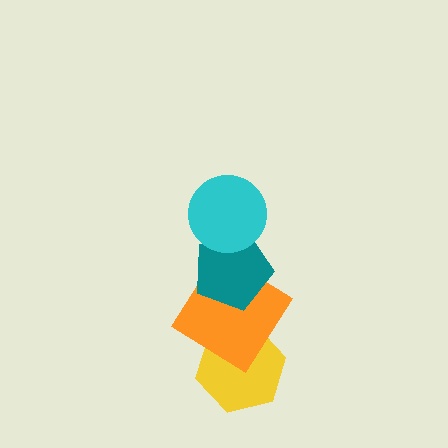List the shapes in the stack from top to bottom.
From top to bottom: the cyan circle, the teal pentagon, the orange diamond, the yellow hexagon.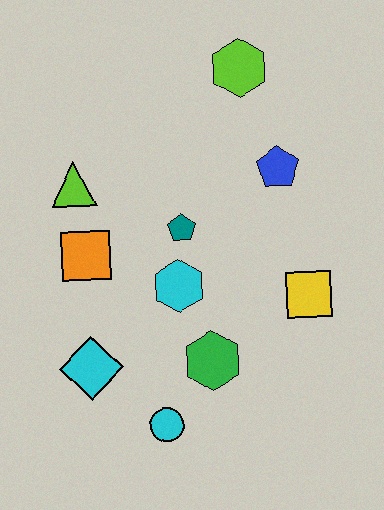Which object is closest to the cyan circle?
The green hexagon is closest to the cyan circle.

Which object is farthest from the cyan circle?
The lime hexagon is farthest from the cyan circle.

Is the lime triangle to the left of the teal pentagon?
Yes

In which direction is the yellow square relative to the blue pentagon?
The yellow square is below the blue pentagon.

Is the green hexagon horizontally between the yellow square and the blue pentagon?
No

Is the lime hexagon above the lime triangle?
Yes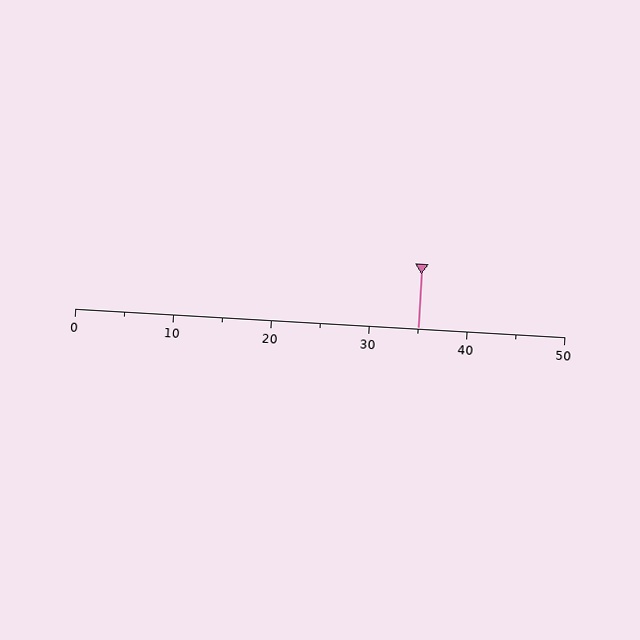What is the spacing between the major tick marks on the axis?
The major ticks are spaced 10 apart.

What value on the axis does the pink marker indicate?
The marker indicates approximately 35.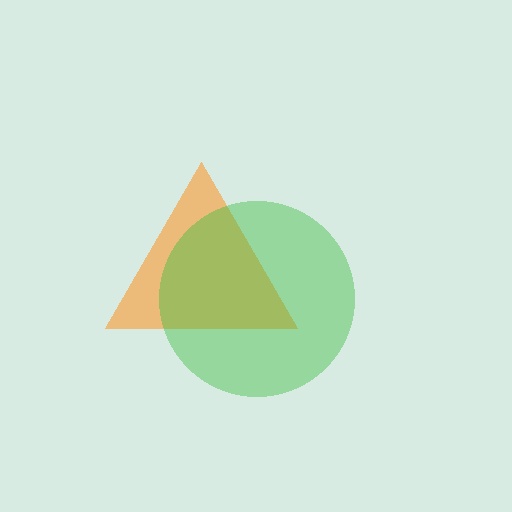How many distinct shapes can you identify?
There are 2 distinct shapes: an orange triangle, a green circle.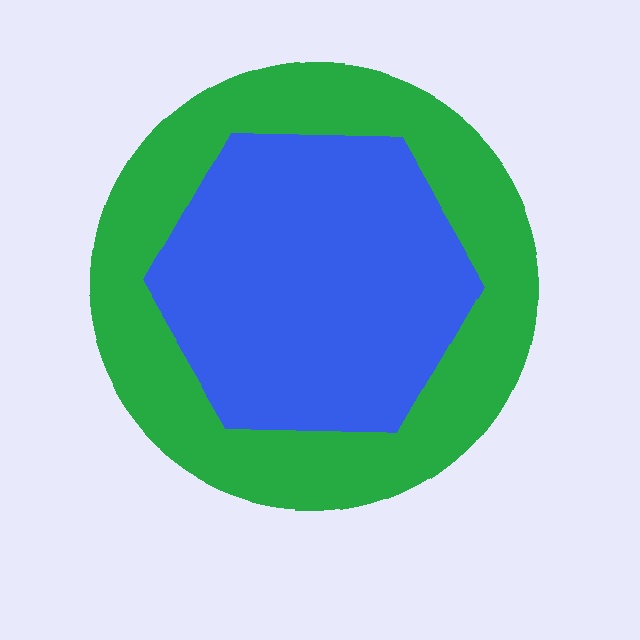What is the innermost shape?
The blue hexagon.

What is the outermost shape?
The green circle.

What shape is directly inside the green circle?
The blue hexagon.